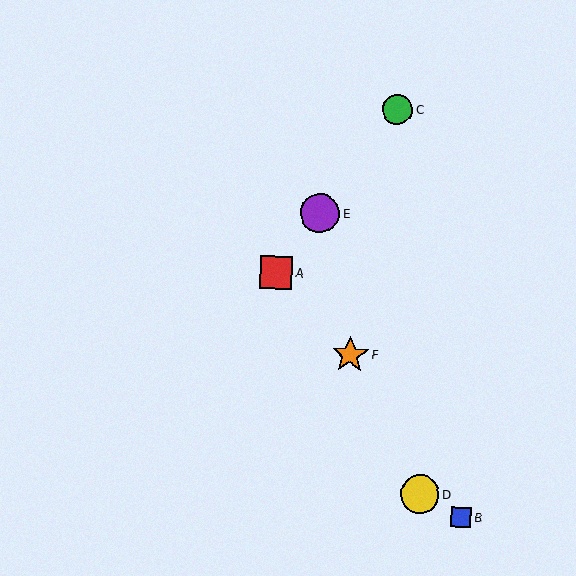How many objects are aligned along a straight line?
3 objects (A, C, E) are aligned along a straight line.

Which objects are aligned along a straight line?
Objects A, C, E are aligned along a straight line.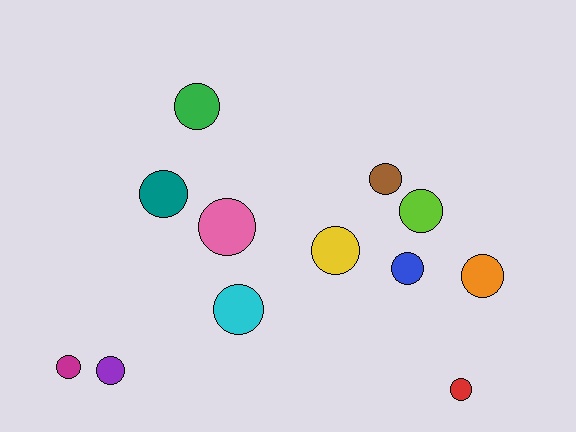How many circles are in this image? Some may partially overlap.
There are 12 circles.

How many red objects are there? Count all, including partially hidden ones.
There is 1 red object.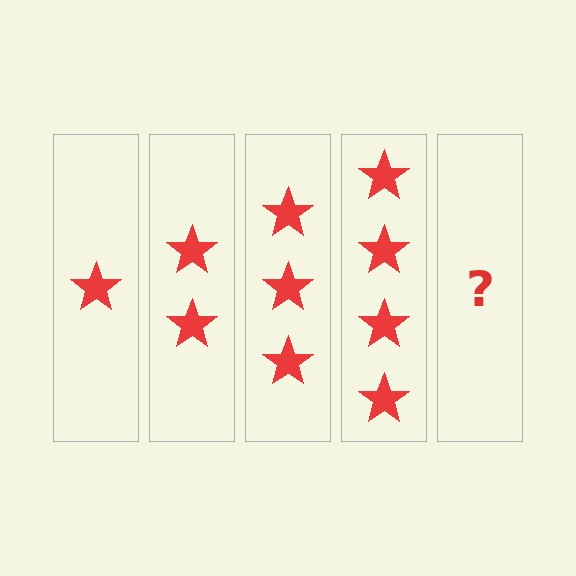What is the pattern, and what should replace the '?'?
The pattern is that each step adds one more star. The '?' should be 5 stars.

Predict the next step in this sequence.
The next step is 5 stars.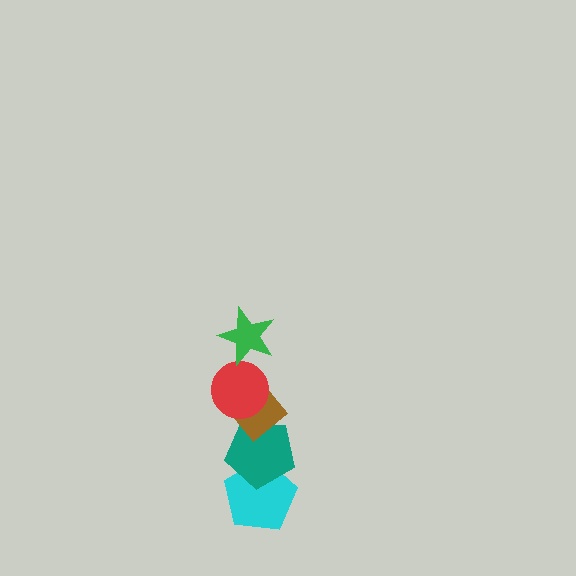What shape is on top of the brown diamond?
The red circle is on top of the brown diamond.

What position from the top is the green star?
The green star is 1st from the top.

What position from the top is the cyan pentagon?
The cyan pentagon is 5th from the top.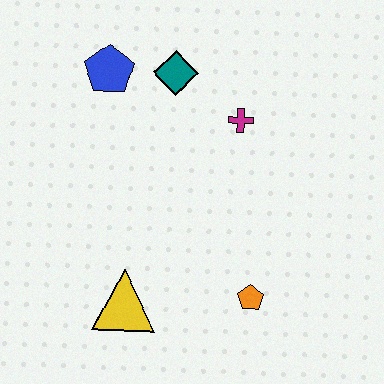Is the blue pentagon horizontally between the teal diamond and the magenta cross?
No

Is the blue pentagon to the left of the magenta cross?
Yes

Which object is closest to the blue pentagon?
The teal diamond is closest to the blue pentagon.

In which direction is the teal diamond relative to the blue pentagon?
The teal diamond is to the right of the blue pentagon.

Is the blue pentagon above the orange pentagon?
Yes